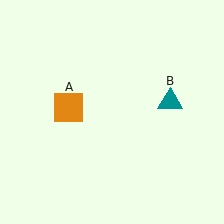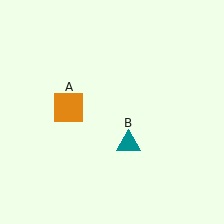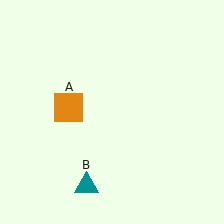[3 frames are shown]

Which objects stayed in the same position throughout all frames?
Orange square (object A) remained stationary.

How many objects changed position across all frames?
1 object changed position: teal triangle (object B).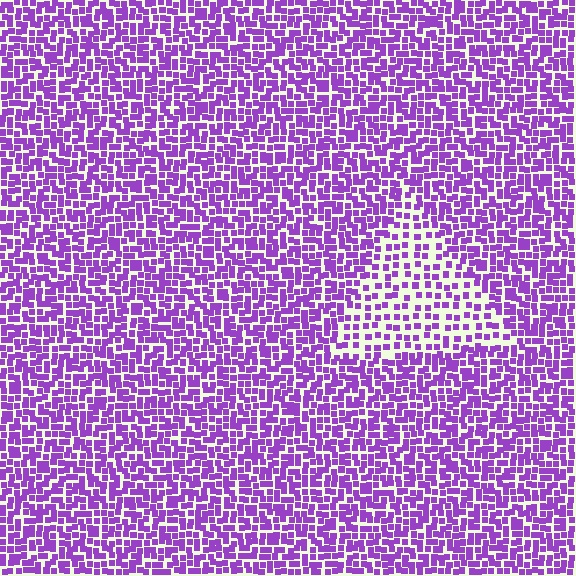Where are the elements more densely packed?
The elements are more densely packed outside the triangle boundary.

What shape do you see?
I see a triangle.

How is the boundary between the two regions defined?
The boundary is defined by a change in element density (approximately 2.0x ratio). All elements are the same color, size, and shape.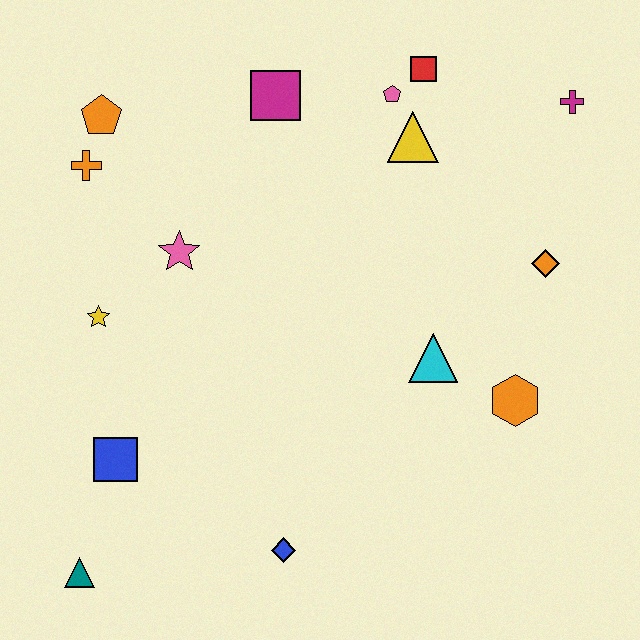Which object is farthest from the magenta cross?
The teal triangle is farthest from the magenta cross.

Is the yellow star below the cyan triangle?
No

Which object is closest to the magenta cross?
The red square is closest to the magenta cross.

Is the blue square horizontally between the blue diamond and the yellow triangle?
No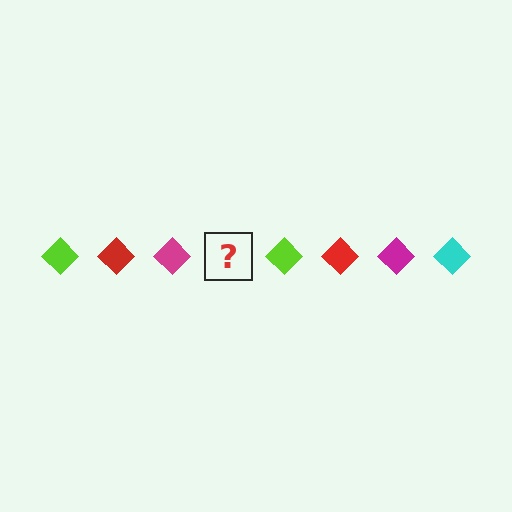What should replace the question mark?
The question mark should be replaced with a cyan diamond.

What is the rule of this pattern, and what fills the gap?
The rule is that the pattern cycles through lime, red, magenta, cyan diamonds. The gap should be filled with a cyan diamond.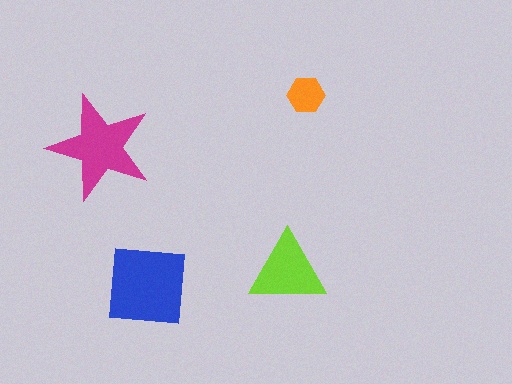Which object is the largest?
The blue square.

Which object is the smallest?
The orange hexagon.